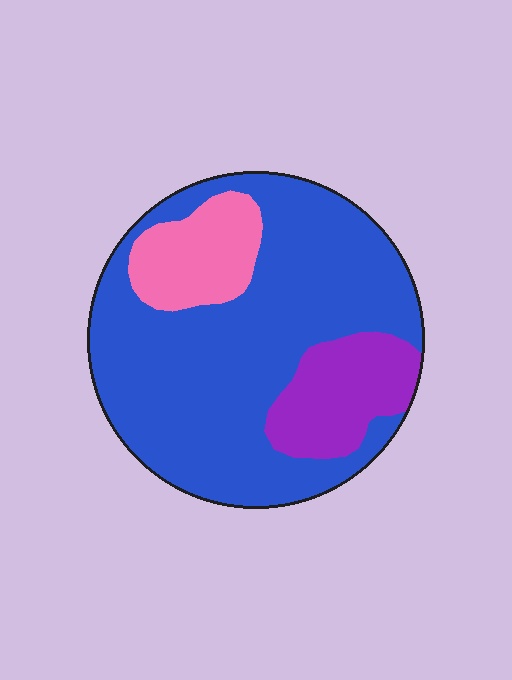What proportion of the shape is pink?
Pink covers roughly 15% of the shape.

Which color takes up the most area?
Blue, at roughly 70%.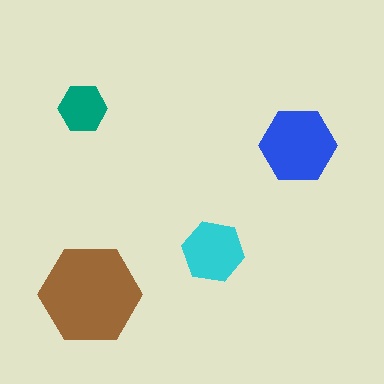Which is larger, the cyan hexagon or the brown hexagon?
The brown one.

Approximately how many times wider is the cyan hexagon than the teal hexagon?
About 1.5 times wider.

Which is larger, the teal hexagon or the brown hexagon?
The brown one.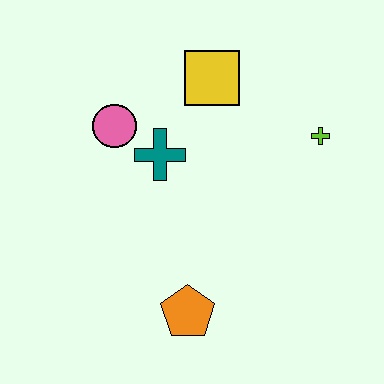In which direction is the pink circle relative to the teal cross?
The pink circle is to the left of the teal cross.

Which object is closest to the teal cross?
The pink circle is closest to the teal cross.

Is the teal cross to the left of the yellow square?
Yes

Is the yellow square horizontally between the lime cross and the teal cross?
Yes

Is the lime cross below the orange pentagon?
No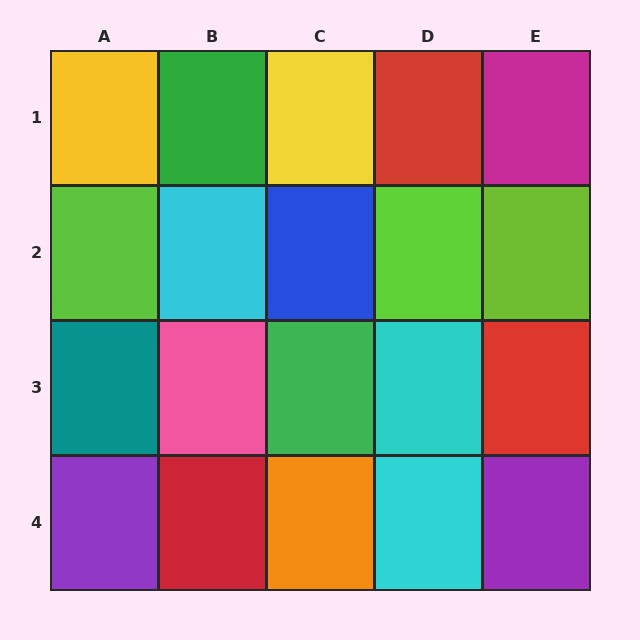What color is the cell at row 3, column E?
Red.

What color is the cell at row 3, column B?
Pink.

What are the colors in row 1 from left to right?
Yellow, green, yellow, red, magenta.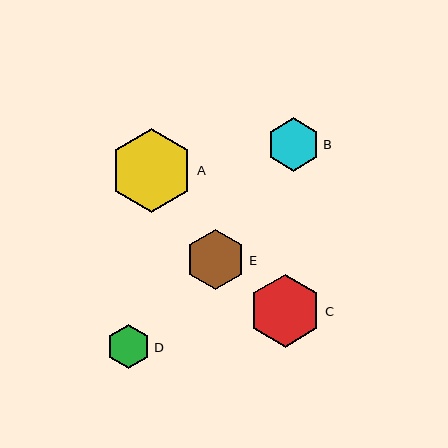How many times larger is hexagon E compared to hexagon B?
Hexagon E is approximately 1.1 times the size of hexagon B.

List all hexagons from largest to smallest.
From largest to smallest: A, C, E, B, D.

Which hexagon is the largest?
Hexagon A is the largest with a size of approximately 84 pixels.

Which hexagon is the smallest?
Hexagon D is the smallest with a size of approximately 44 pixels.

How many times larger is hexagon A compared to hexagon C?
Hexagon A is approximately 1.1 times the size of hexagon C.